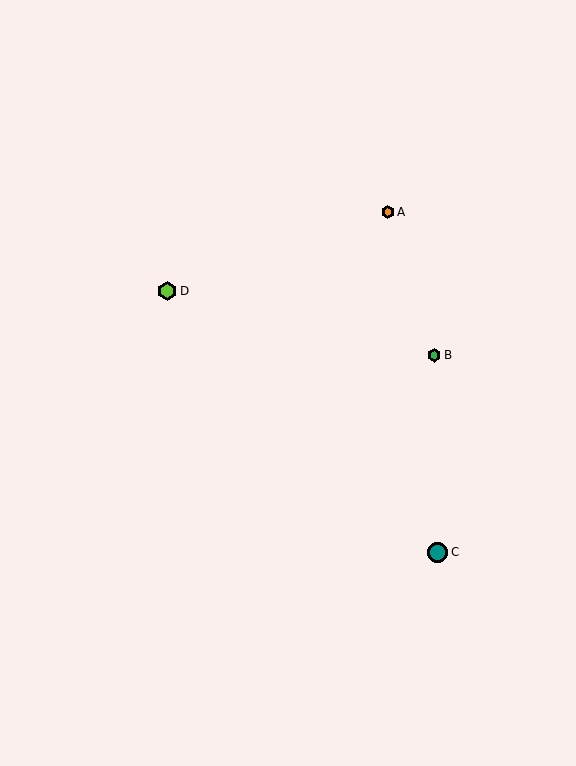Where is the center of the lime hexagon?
The center of the lime hexagon is at (167, 291).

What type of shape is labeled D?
Shape D is a lime hexagon.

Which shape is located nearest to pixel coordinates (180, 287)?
The lime hexagon (labeled D) at (167, 291) is nearest to that location.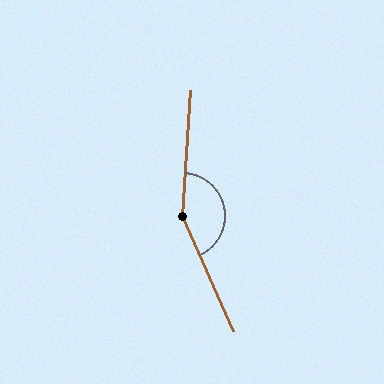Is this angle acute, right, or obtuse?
It is obtuse.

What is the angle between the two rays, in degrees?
Approximately 152 degrees.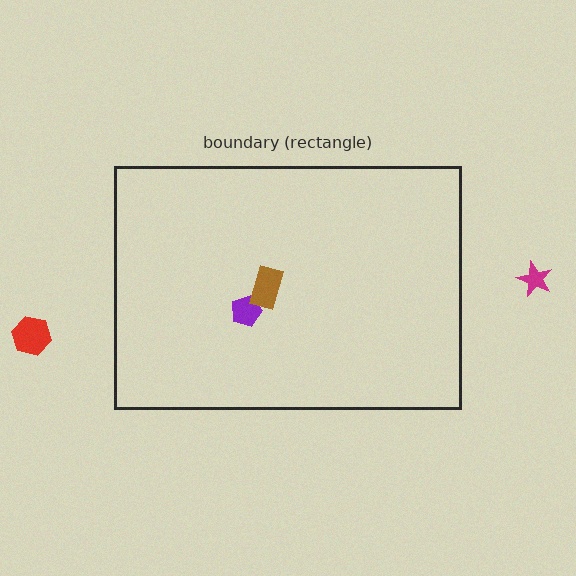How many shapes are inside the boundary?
2 inside, 2 outside.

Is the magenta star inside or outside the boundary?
Outside.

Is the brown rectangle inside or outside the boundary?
Inside.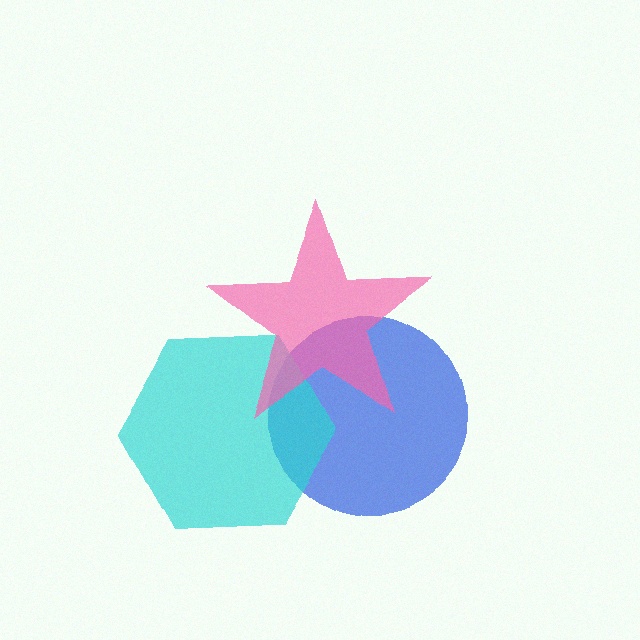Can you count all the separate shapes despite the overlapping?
Yes, there are 3 separate shapes.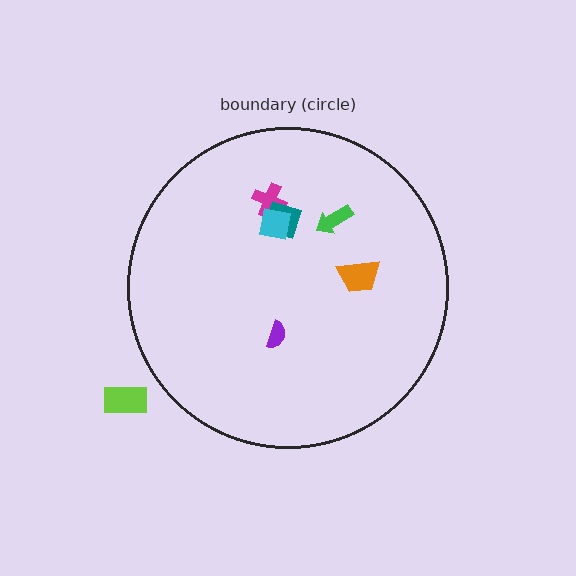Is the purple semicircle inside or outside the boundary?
Inside.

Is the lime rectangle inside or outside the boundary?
Outside.